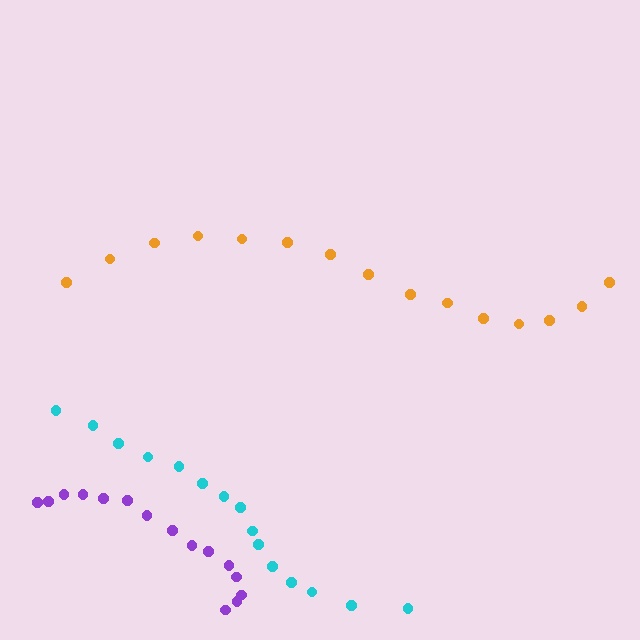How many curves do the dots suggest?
There are 3 distinct paths.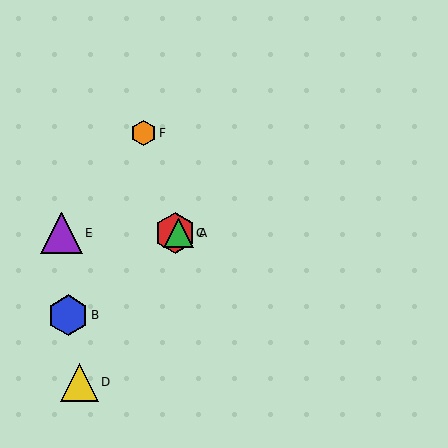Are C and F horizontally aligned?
No, C is at y≈233 and F is at y≈133.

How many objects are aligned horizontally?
3 objects (A, C, E) are aligned horizontally.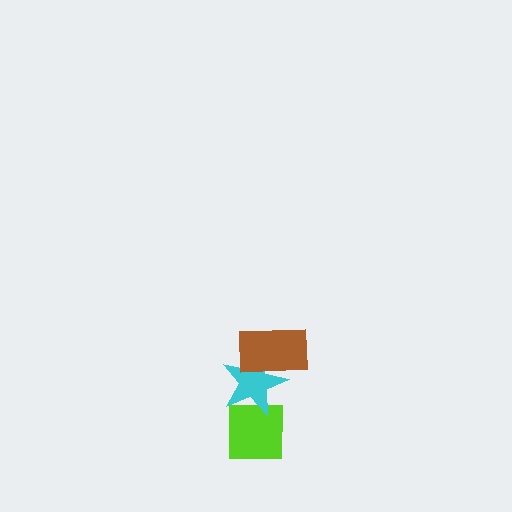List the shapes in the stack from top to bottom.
From top to bottom: the brown rectangle, the cyan star, the lime square.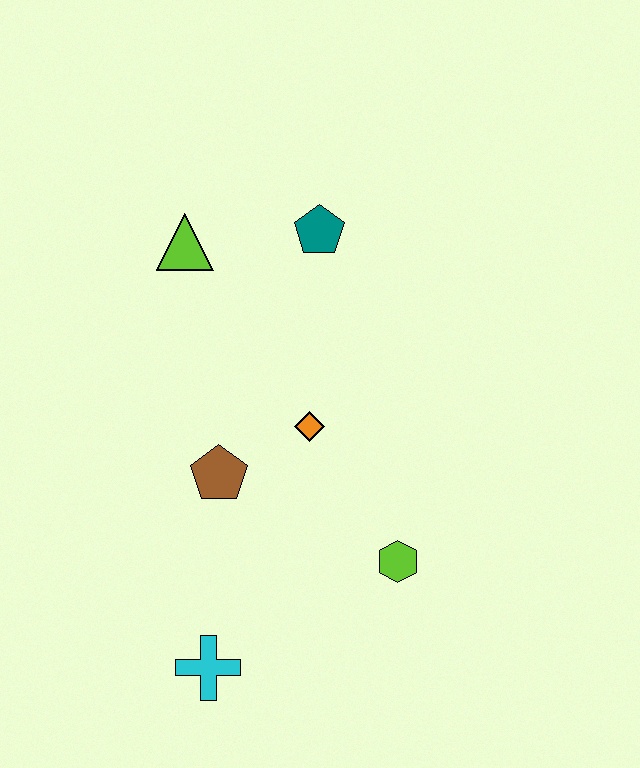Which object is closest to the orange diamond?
The brown pentagon is closest to the orange diamond.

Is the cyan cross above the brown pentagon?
No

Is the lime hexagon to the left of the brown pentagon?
No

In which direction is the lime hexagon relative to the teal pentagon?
The lime hexagon is below the teal pentagon.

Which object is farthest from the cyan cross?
The teal pentagon is farthest from the cyan cross.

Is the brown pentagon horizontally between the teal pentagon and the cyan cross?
Yes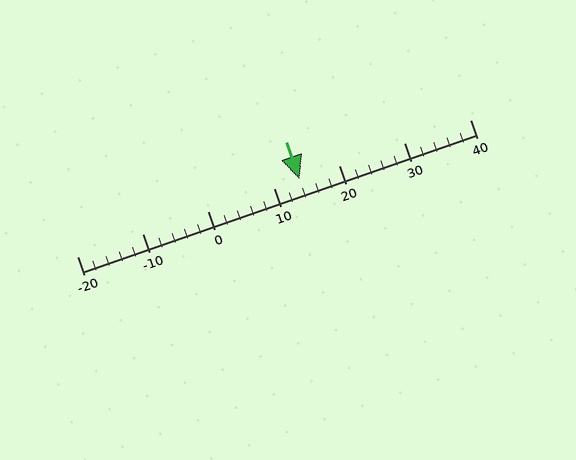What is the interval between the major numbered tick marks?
The major tick marks are spaced 10 units apart.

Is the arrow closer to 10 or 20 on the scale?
The arrow is closer to 10.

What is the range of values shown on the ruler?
The ruler shows values from -20 to 40.